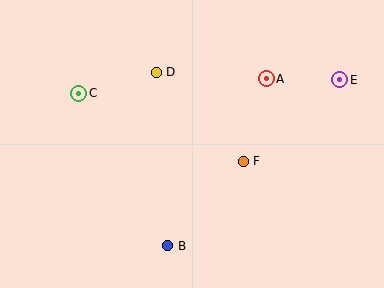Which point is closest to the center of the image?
Point F at (243, 161) is closest to the center.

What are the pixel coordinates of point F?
Point F is at (243, 161).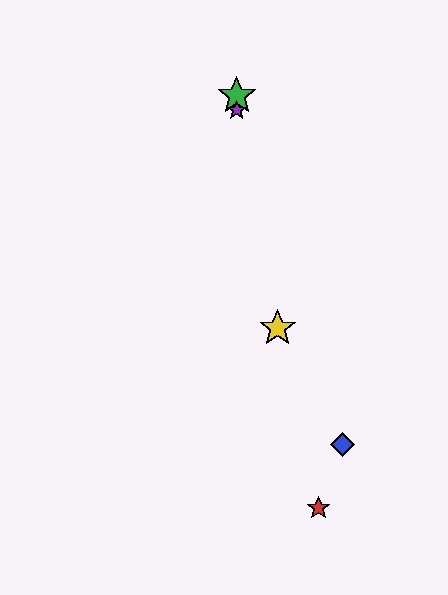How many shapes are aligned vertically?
2 shapes (the green star, the purple star) are aligned vertically.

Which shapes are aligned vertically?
The green star, the purple star are aligned vertically.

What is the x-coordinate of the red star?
The red star is at x≈318.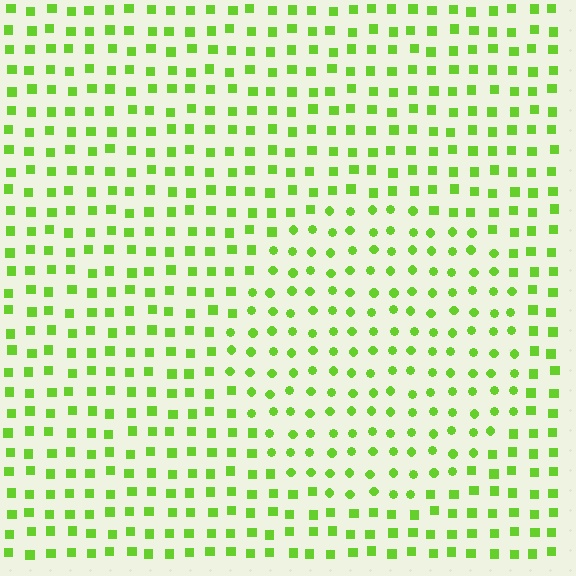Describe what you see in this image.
The image is filled with small lime elements arranged in a uniform grid. A circle-shaped region contains circles, while the surrounding area contains squares. The boundary is defined purely by the change in element shape.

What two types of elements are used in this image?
The image uses circles inside the circle region and squares outside it.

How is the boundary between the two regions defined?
The boundary is defined by a change in element shape: circles inside vs. squares outside. All elements share the same color and spacing.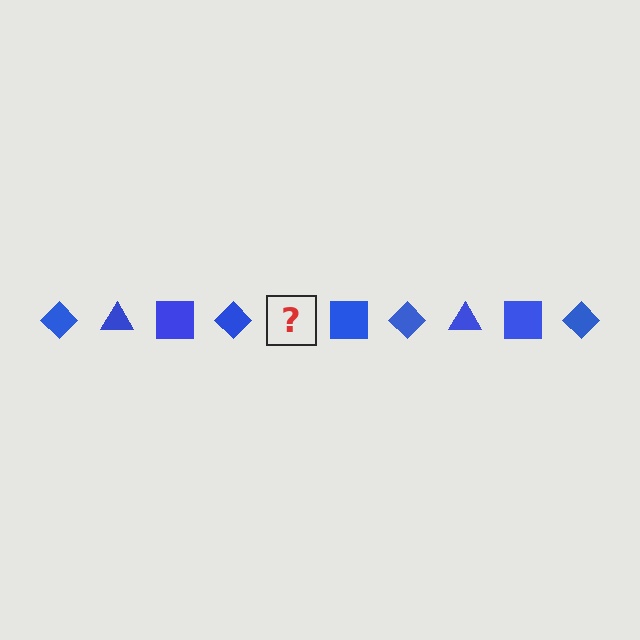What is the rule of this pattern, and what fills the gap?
The rule is that the pattern cycles through diamond, triangle, square shapes in blue. The gap should be filled with a blue triangle.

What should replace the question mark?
The question mark should be replaced with a blue triangle.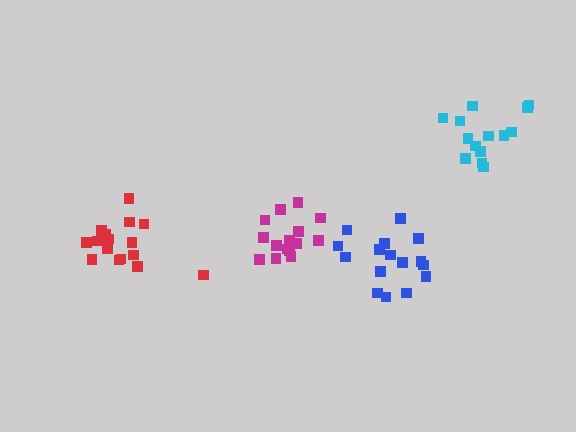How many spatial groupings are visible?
There are 4 spatial groupings.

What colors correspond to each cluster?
The clusters are colored: red, cyan, blue, magenta.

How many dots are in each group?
Group 1: 18 dots, Group 2: 14 dots, Group 3: 16 dots, Group 4: 15 dots (63 total).